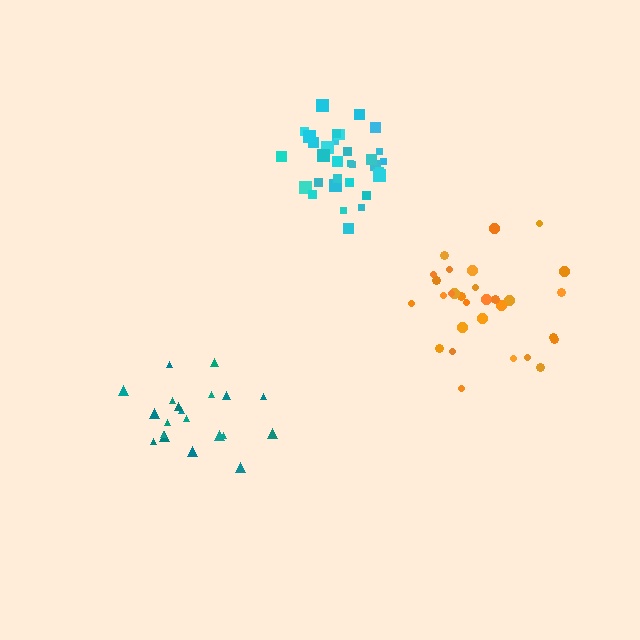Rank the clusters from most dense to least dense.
cyan, orange, teal.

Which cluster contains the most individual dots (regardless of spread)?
Cyan (33).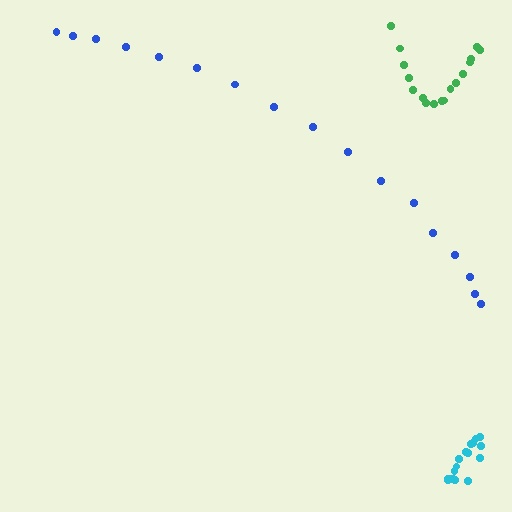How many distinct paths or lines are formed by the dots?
There are 3 distinct paths.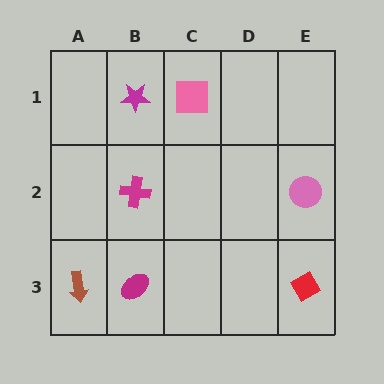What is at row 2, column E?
A pink circle.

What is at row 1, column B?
A magenta star.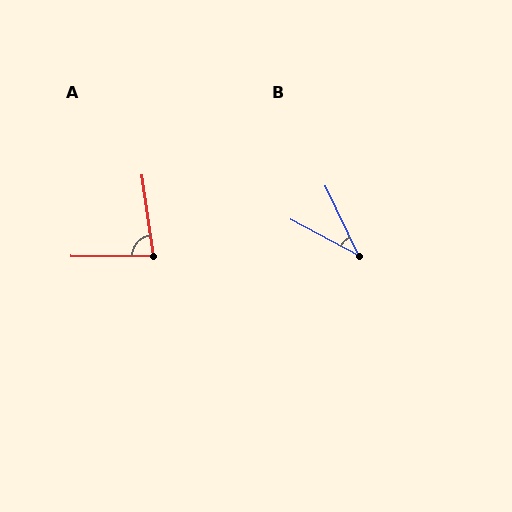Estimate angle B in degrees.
Approximately 36 degrees.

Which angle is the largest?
A, at approximately 82 degrees.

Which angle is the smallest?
B, at approximately 36 degrees.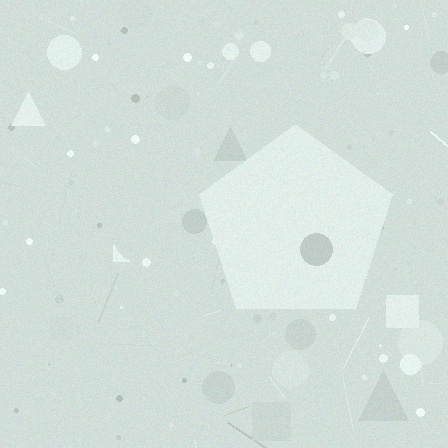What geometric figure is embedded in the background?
A pentagon is embedded in the background.